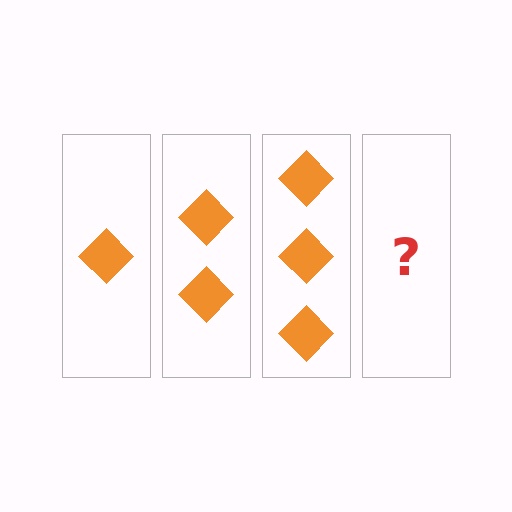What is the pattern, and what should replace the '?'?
The pattern is that each step adds one more diamond. The '?' should be 4 diamonds.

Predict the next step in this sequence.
The next step is 4 diamonds.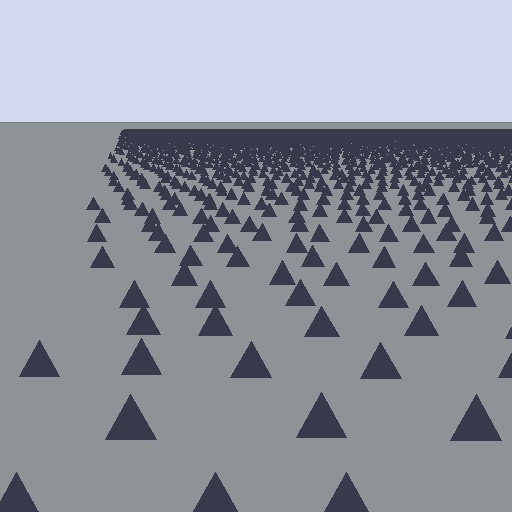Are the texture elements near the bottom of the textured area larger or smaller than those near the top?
Larger. Near the bottom, elements are closer to the viewer and appear at a bigger on-screen size.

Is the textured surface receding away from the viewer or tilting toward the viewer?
The surface is receding away from the viewer. Texture elements get smaller and denser toward the top.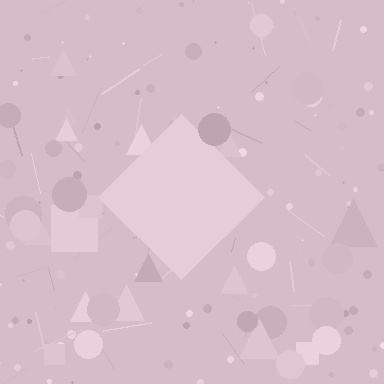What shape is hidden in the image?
A diamond is hidden in the image.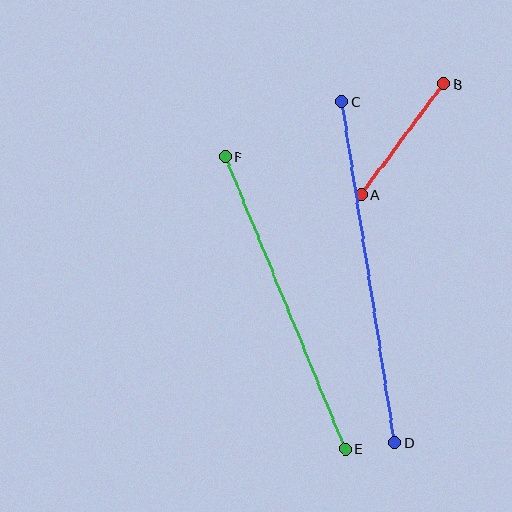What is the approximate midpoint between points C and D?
The midpoint is at approximately (368, 272) pixels.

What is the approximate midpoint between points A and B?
The midpoint is at approximately (402, 139) pixels.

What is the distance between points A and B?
The distance is approximately 138 pixels.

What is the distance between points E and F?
The distance is approximately 315 pixels.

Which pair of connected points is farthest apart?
Points C and D are farthest apart.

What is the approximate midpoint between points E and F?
The midpoint is at approximately (285, 303) pixels.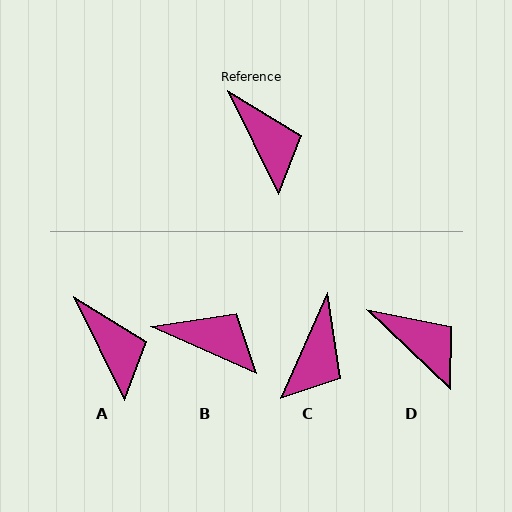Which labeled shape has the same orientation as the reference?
A.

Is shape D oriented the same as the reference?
No, it is off by about 20 degrees.